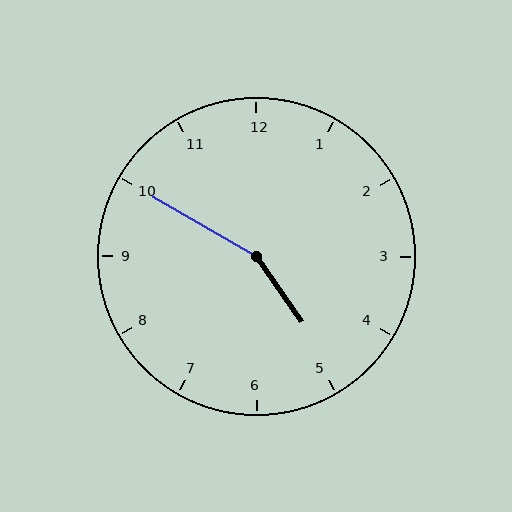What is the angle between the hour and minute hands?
Approximately 155 degrees.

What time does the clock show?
4:50.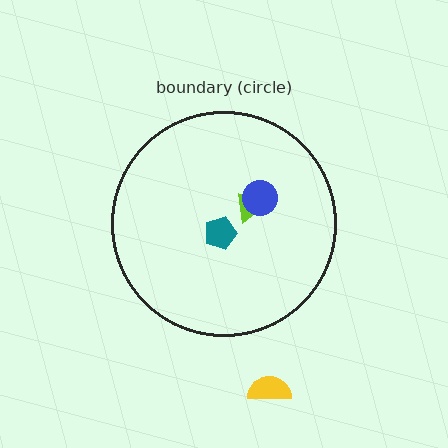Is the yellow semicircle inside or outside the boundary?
Outside.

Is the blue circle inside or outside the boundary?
Inside.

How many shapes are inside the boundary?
3 inside, 1 outside.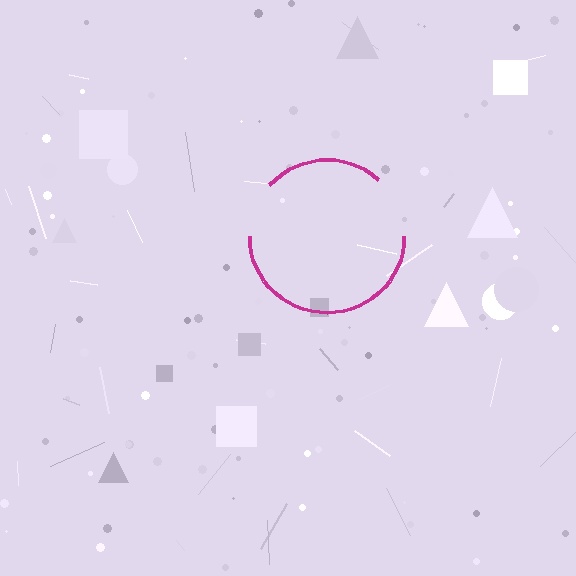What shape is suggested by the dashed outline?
The dashed outline suggests a circle.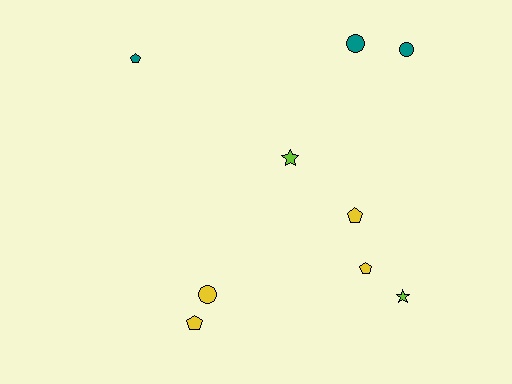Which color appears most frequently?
Yellow, with 4 objects.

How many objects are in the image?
There are 9 objects.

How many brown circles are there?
There are no brown circles.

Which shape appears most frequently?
Pentagon, with 4 objects.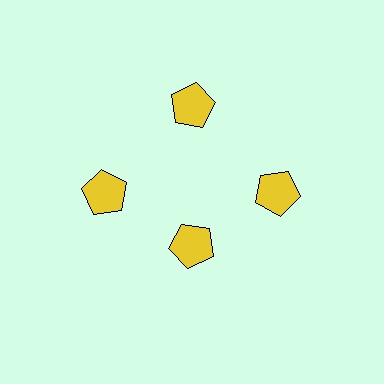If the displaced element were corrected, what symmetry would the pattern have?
It would have 4-fold rotational symmetry — the pattern would map onto itself every 90 degrees.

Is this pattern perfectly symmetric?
No. The 4 yellow pentagons are arranged in a ring, but one element near the 6 o'clock position is pulled inward toward the center, breaking the 4-fold rotational symmetry.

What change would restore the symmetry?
The symmetry would be restored by moving it outward, back onto the ring so that all 4 pentagons sit at equal angles and equal distance from the center.